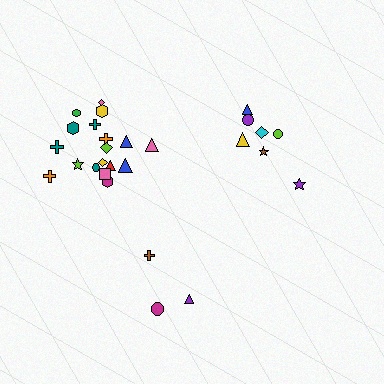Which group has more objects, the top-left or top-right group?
The top-left group.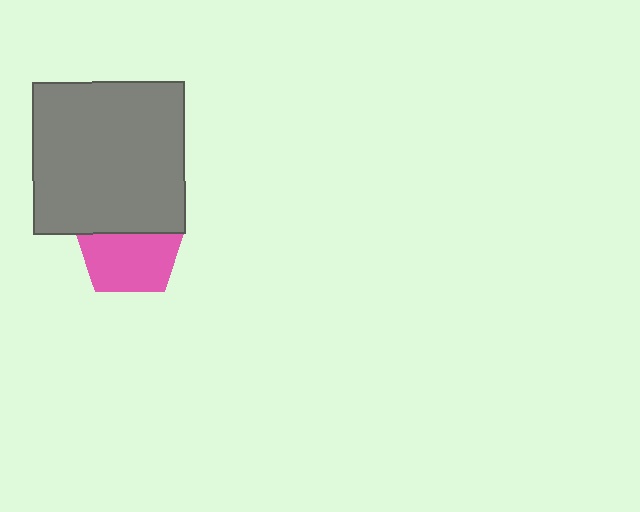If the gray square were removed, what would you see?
You would see the complete pink pentagon.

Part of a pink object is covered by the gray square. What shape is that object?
It is a pentagon.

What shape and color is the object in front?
The object in front is a gray square.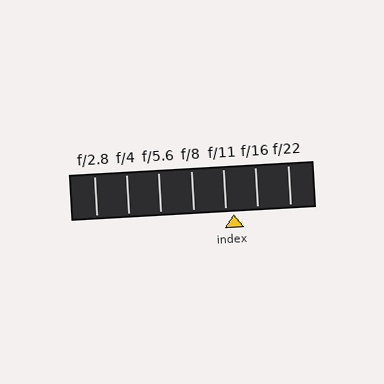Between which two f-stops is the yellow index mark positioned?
The index mark is between f/11 and f/16.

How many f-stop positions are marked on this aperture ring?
There are 7 f-stop positions marked.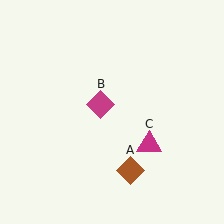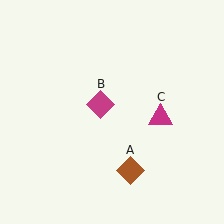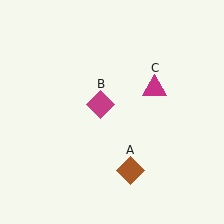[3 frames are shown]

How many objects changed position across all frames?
1 object changed position: magenta triangle (object C).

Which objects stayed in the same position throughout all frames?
Brown diamond (object A) and magenta diamond (object B) remained stationary.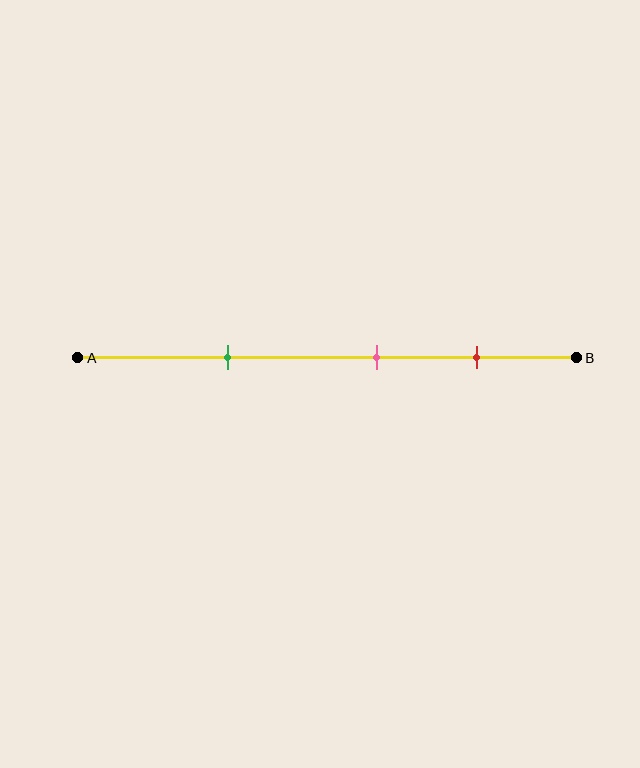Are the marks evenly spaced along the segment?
Yes, the marks are approximately evenly spaced.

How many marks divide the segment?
There are 3 marks dividing the segment.